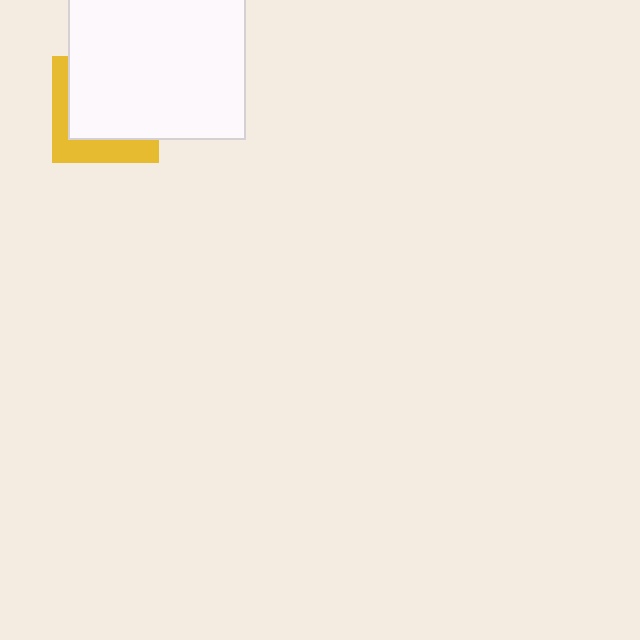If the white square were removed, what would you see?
You would see the complete yellow square.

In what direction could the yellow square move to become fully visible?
The yellow square could move toward the lower-left. That would shift it out from behind the white square entirely.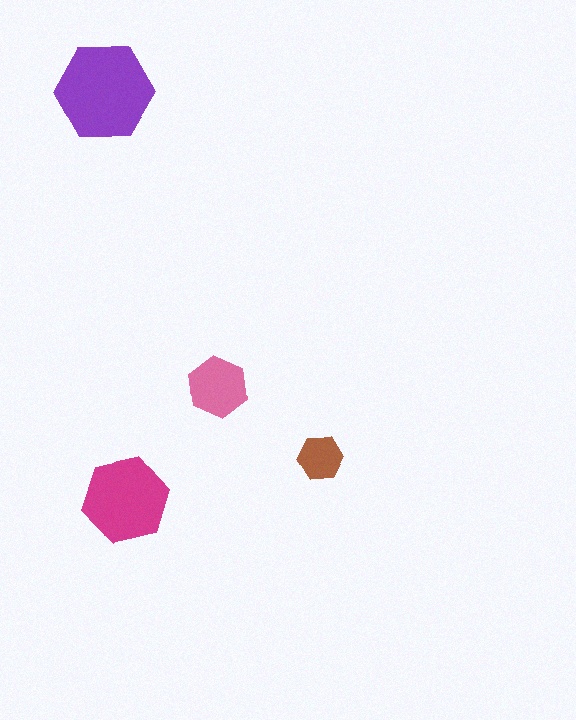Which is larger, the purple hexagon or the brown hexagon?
The purple one.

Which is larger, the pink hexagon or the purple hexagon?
The purple one.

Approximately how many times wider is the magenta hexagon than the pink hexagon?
About 1.5 times wider.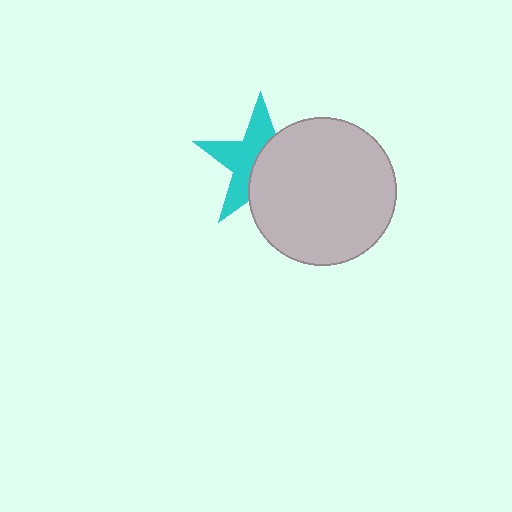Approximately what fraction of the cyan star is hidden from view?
Roughly 50% of the cyan star is hidden behind the light gray circle.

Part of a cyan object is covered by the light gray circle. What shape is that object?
It is a star.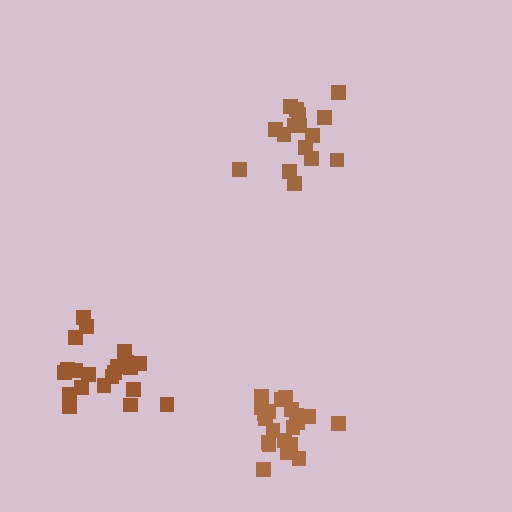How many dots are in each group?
Group 1: 16 dots, Group 2: 21 dots, Group 3: 21 dots (58 total).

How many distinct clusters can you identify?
There are 3 distinct clusters.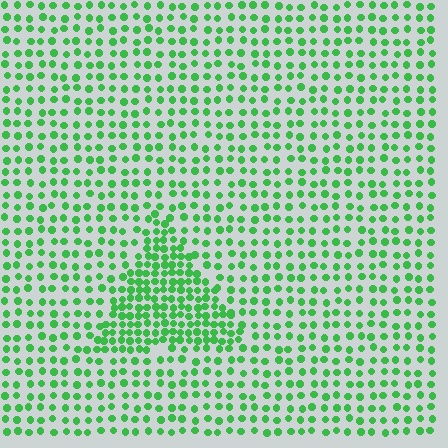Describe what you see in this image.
The image contains small green elements arranged at two different densities. A triangle-shaped region is visible where the elements are more densely packed than the surrounding area.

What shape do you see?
I see a triangle.